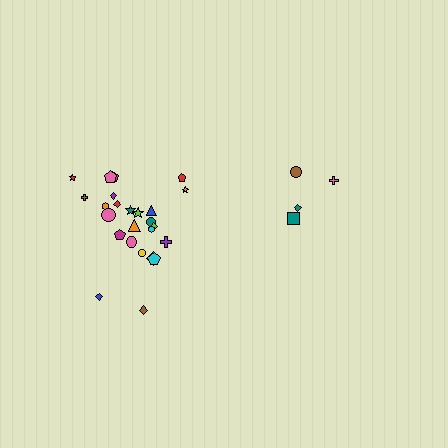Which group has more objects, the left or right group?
The left group.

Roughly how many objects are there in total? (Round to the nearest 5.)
Roughly 30 objects in total.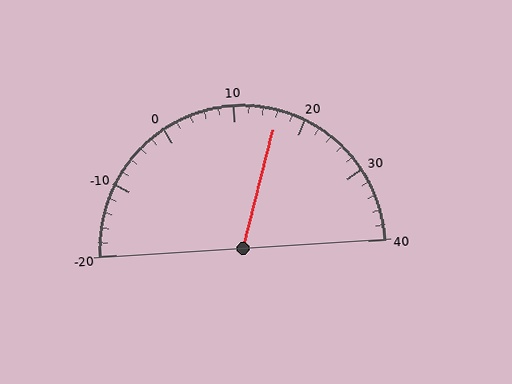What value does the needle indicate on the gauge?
The needle indicates approximately 16.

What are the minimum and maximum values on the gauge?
The gauge ranges from -20 to 40.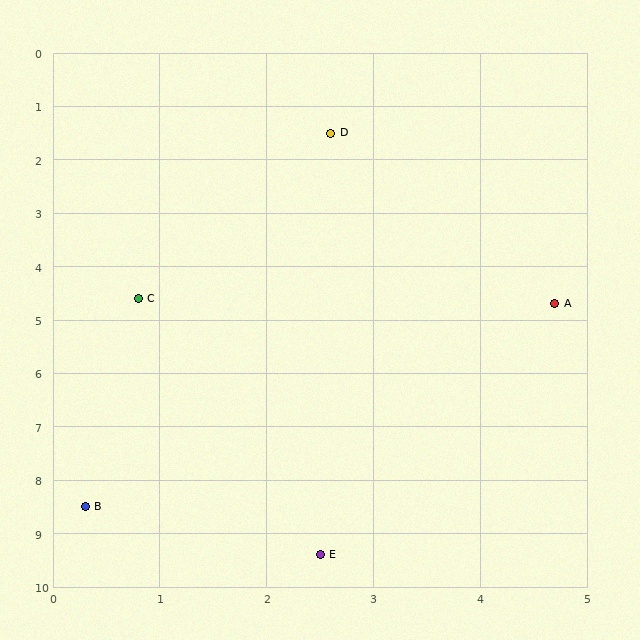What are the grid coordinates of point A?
Point A is at approximately (4.7, 4.7).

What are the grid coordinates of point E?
Point E is at approximately (2.5, 9.4).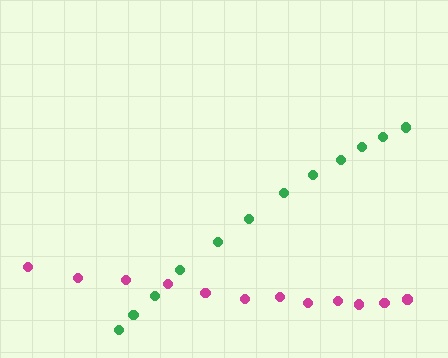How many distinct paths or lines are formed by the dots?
There are 2 distinct paths.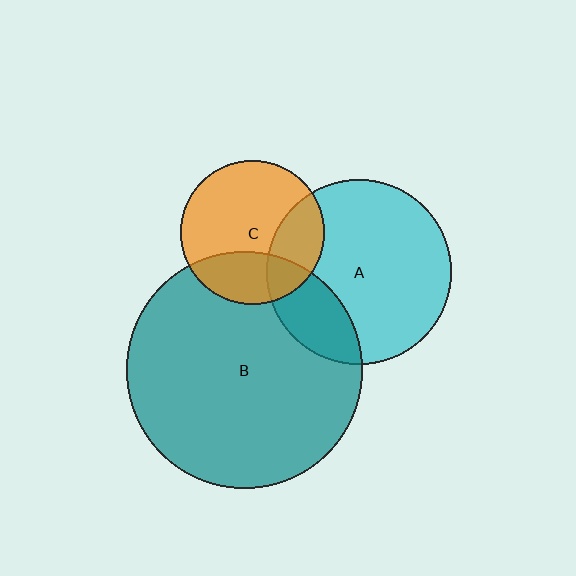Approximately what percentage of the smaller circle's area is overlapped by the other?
Approximately 25%.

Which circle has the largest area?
Circle B (teal).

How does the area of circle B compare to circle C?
Approximately 2.7 times.